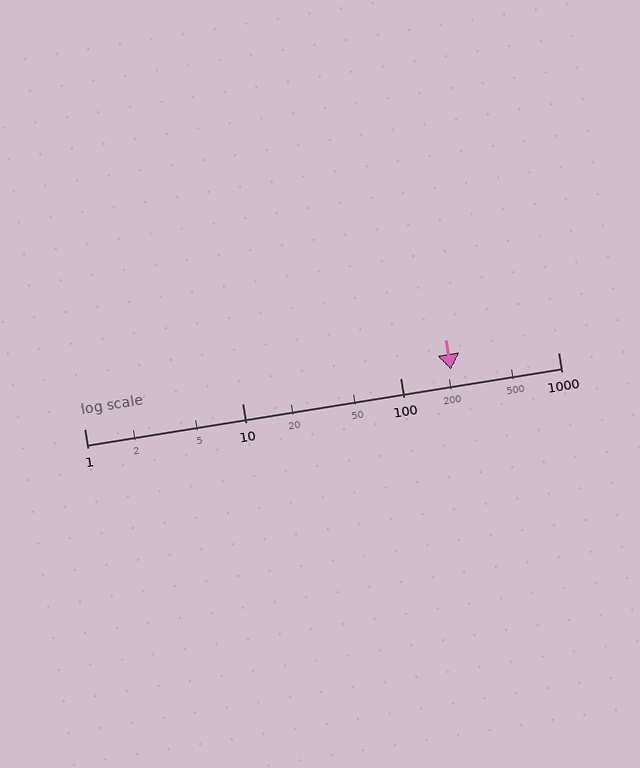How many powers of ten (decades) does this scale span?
The scale spans 3 decades, from 1 to 1000.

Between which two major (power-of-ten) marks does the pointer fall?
The pointer is between 100 and 1000.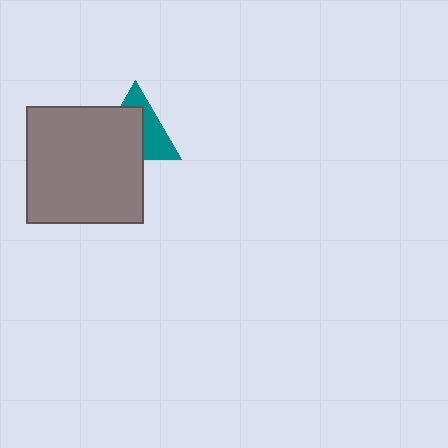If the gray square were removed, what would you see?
You would see the complete teal triangle.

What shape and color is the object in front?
The object in front is a gray square.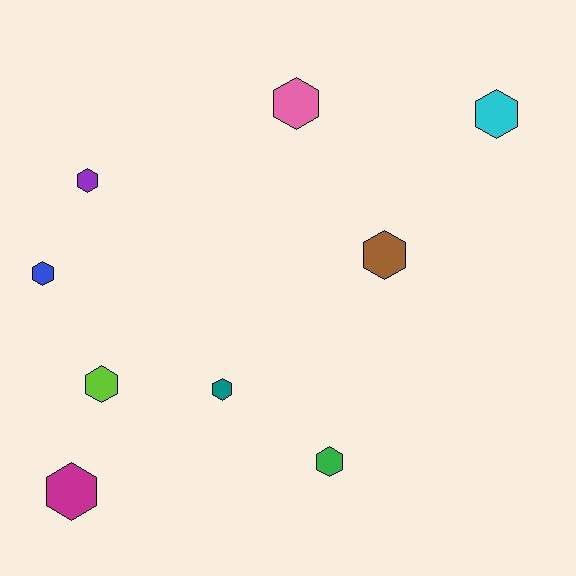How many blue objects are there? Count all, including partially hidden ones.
There is 1 blue object.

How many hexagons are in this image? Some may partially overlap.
There are 9 hexagons.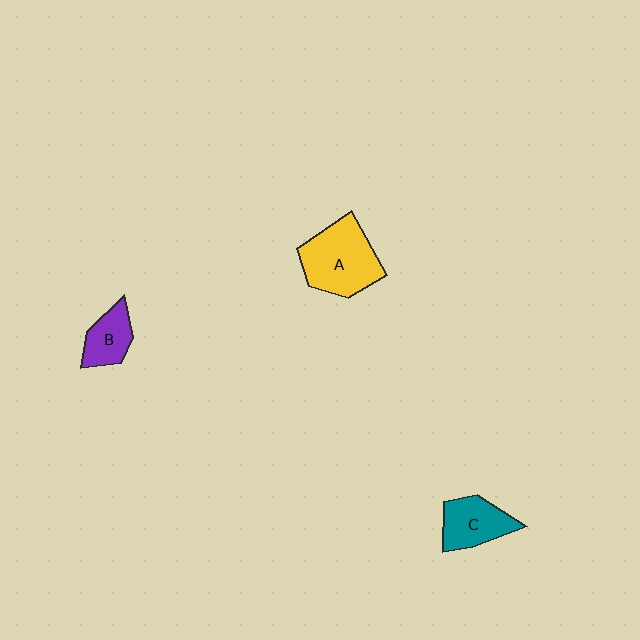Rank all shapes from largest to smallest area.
From largest to smallest: A (yellow), C (teal), B (purple).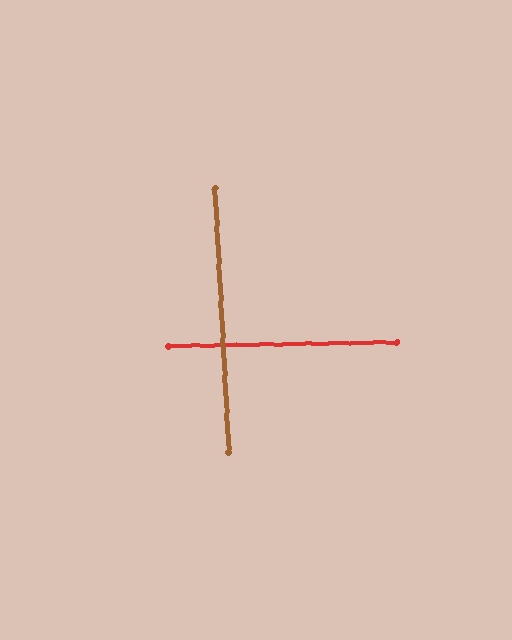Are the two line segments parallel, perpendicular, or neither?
Perpendicular — they meet at approximately 88°.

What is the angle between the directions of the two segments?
Approximately 88 degrees.